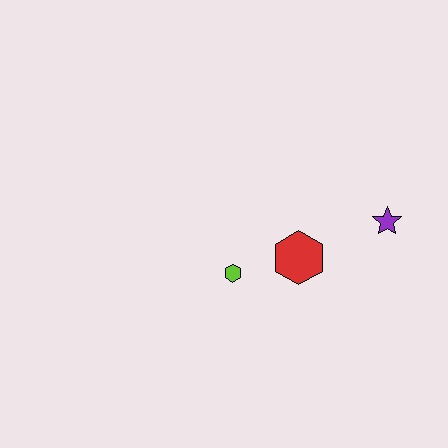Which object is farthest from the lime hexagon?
The purple star is farthest from the lime hexagon.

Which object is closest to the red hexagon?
The lime hexagon is closest to the red hexagon.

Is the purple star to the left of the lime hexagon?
No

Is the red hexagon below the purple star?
Yes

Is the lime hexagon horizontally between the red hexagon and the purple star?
No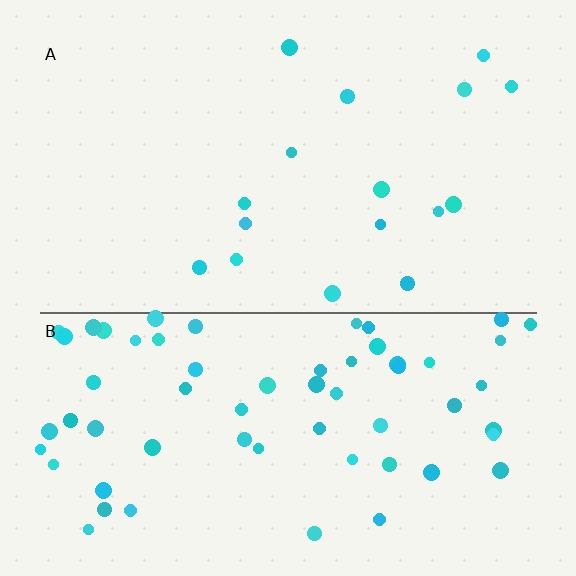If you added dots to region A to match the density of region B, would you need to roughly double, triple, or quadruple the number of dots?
Approximately quadruple.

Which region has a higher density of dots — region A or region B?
B (the bottom).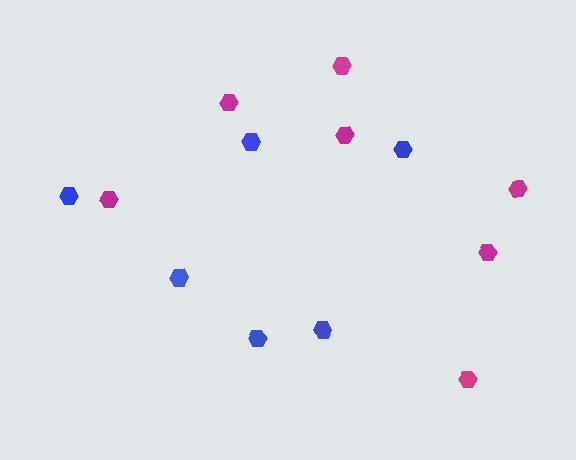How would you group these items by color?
There are 2 groups: one group of blue hexagons (6) and one group of magenta hexagons (7).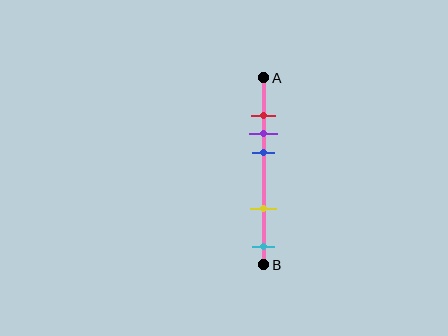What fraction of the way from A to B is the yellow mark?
The yellow mark is approximately 70% (0.7) of the way from A to B.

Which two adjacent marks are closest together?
The red and purple marks are the closest adjacent pair.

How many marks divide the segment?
There are 5 marks dividing the segment.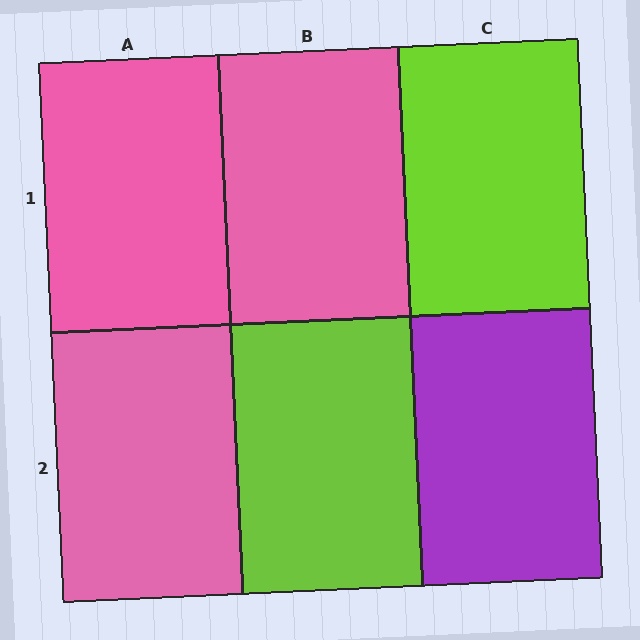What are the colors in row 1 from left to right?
Pink, pink, lime.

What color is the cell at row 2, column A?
Pink.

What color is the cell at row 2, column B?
Lime.